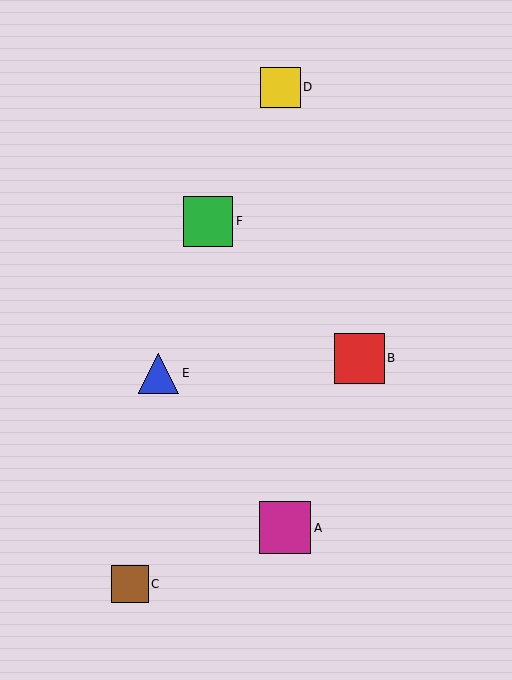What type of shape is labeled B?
Shape B is a red square.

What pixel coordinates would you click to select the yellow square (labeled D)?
Click at (280, 87) to select the yellow square D.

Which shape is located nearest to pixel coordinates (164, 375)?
The blue triangle (labeled E) at (159, 373) is nearest to that location.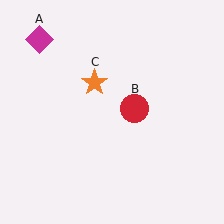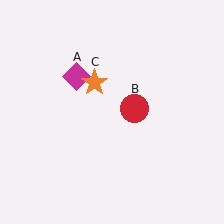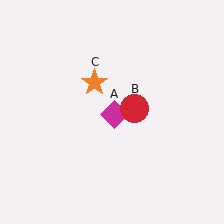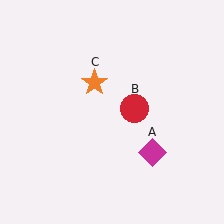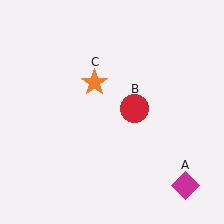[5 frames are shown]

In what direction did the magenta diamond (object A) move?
The magenta diamond (object A) moved down and to the right.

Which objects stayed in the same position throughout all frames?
Red circle (object B) and orange star (object C) remained stationary.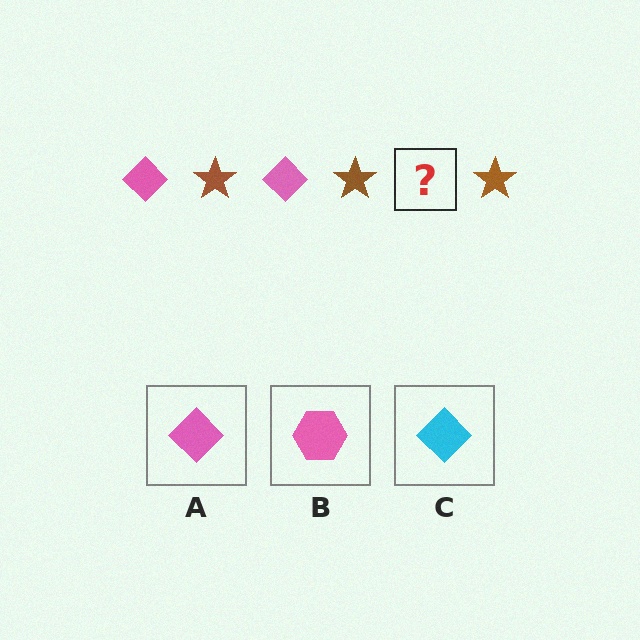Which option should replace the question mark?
Option A.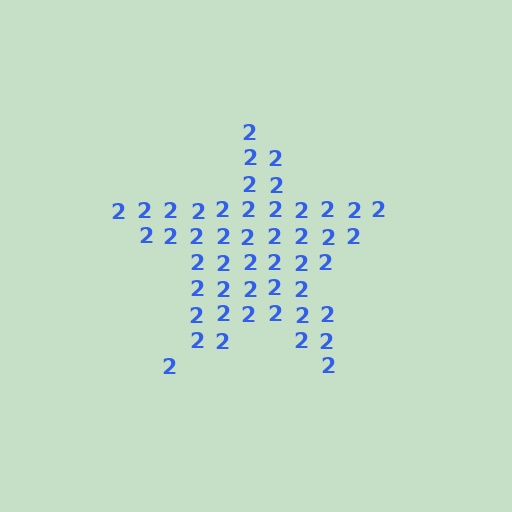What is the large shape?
The large shape is a star.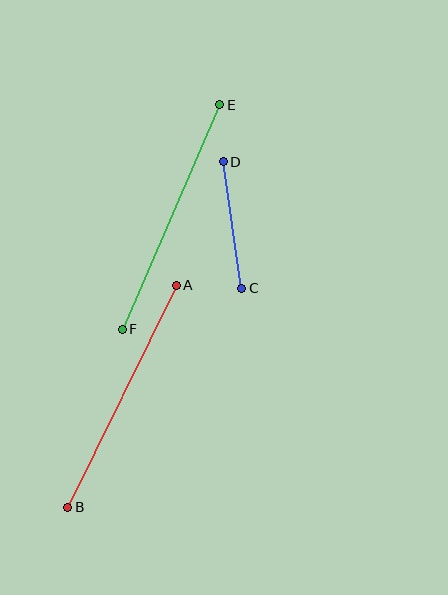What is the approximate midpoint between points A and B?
The midpoint is at approximately (122, 396) pixels.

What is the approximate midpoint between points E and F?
The midpoint is at approximately (171, 217) pixels.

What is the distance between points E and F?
The distance is approximately 245 pixels.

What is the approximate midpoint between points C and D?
The midpoint is at approximately (232, 225) pixels.